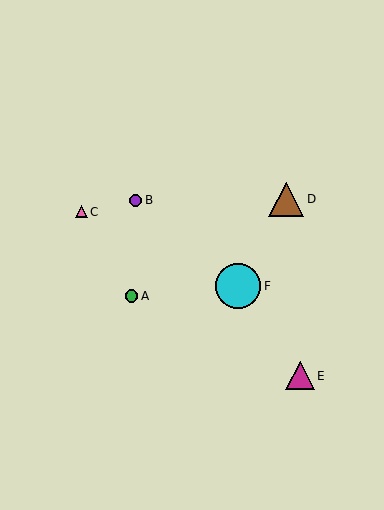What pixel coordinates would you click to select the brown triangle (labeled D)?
Click at (286, 199) to select the brown triangle D.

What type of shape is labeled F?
Shape F is a cyan circle.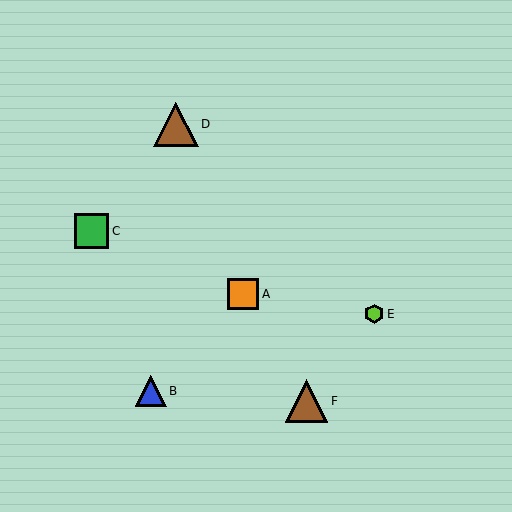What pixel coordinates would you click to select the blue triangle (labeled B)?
Click at (151, 391) to select the blue triangle B.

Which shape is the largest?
The brown triangle (labeled D) is the largest.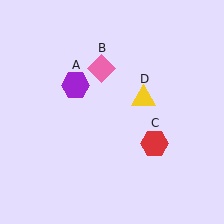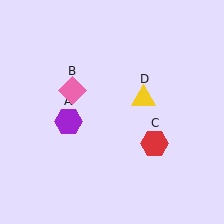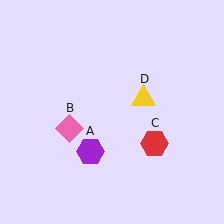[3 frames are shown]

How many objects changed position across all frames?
2 objects changed position: purple hexagon (object A), pink diamond (object B).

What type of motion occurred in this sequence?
The purple hexagon (object A), pink diamond (object B) rotated counterclockwise around the center of the scene.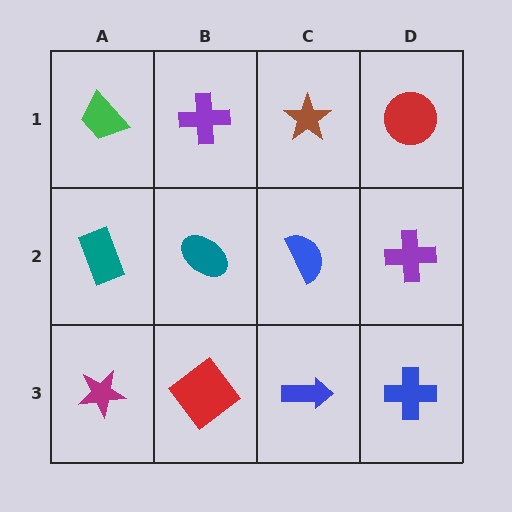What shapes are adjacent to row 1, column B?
A teal ellipse (row 2, column B), a green trapezoid (row 1, column A), a brown star (row 1, column C).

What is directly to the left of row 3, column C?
A red diamond.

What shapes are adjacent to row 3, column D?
A purple cross (row 2, column D), a blue arrow (row 3, column C).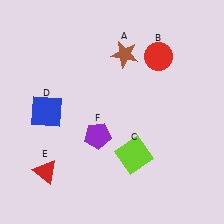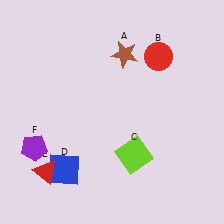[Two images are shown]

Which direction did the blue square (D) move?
The blue square (D) moved down.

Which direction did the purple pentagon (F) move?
The purple pentagon (F) moved left.